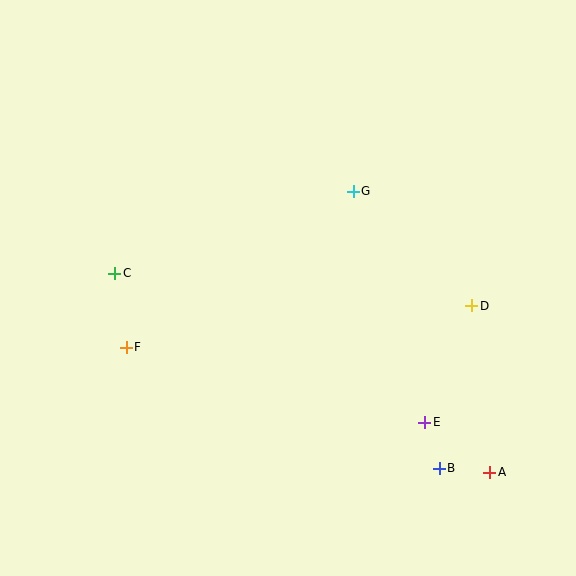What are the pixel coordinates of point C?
Point C is at (115, 273).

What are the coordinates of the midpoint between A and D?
The midpoint between A and D is at (481, 389).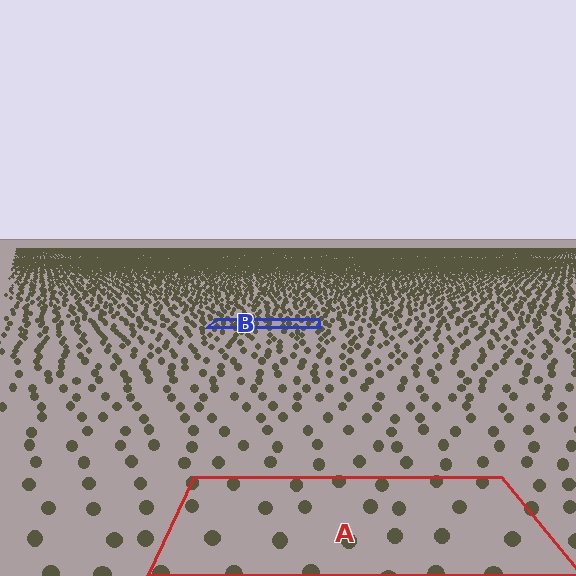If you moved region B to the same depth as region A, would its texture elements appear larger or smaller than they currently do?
They would appear larger. At a closer depth, the same texture elements are projected at a bigger on-screen size.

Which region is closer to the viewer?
Region A is closer. The texture elements there are larger and more spread out.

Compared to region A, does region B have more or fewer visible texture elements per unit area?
Region B has more texture elements per unit area — they are packed more densely because it is farther away.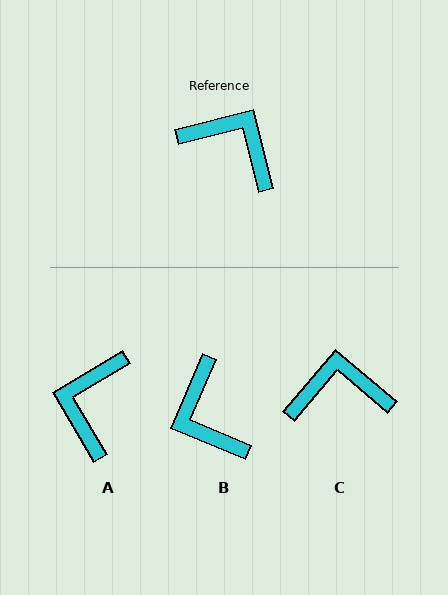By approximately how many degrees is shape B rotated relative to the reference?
Approximately 143 degrees counter-clockwise.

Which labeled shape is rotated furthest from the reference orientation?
B, about 143 degrees away.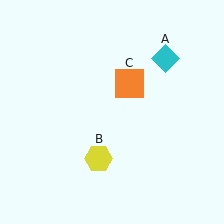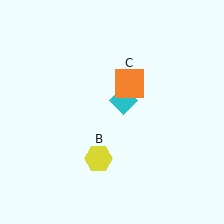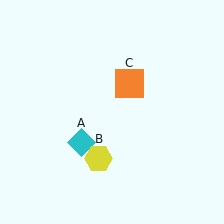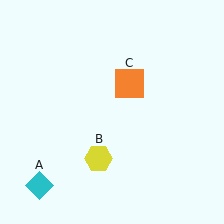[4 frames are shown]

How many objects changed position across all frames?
1 object changed position: cyan diamond (object A).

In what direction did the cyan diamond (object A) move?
The cyan diamond (object A) moved down and to the left.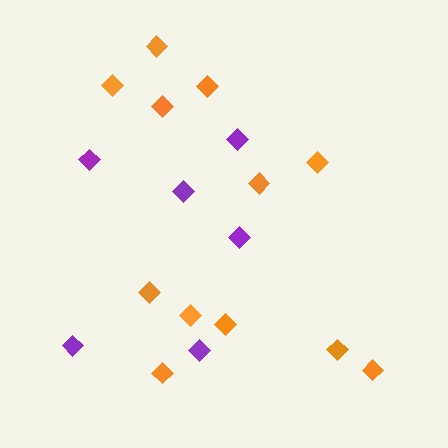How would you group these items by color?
There are 2 groups: one group of orange diamonds (12) and one group of purple diamonds (6).